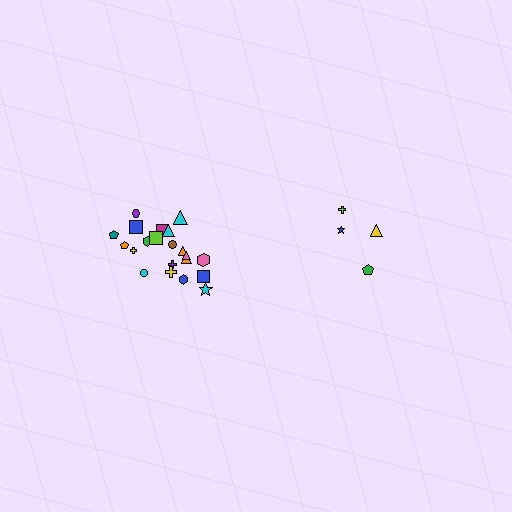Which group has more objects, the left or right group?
The left group.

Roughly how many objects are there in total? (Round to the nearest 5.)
Roughly 25 objects in total.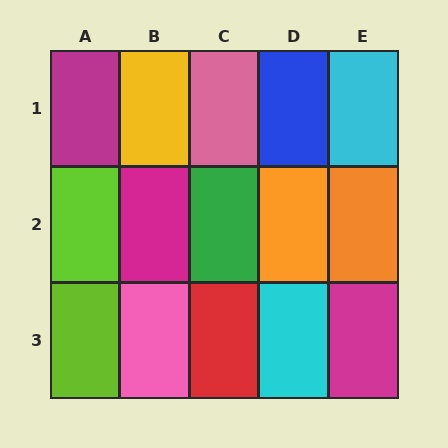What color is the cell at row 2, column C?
Green.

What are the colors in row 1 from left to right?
Magenta, yellow, pink, blue, cyan.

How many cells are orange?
2 cells are orange.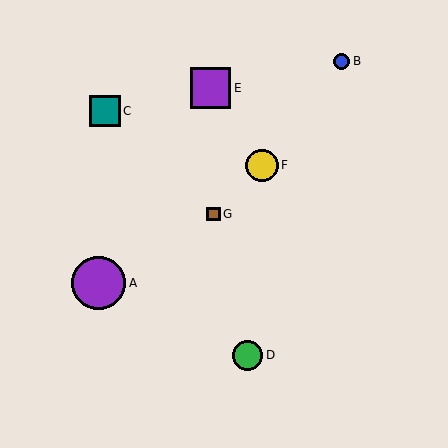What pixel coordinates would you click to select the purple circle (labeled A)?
Click at (99, 283) to select the purple circle A.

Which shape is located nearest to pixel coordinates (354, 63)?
The blue circle (labeled B) at (342, 61) is nearest to that location.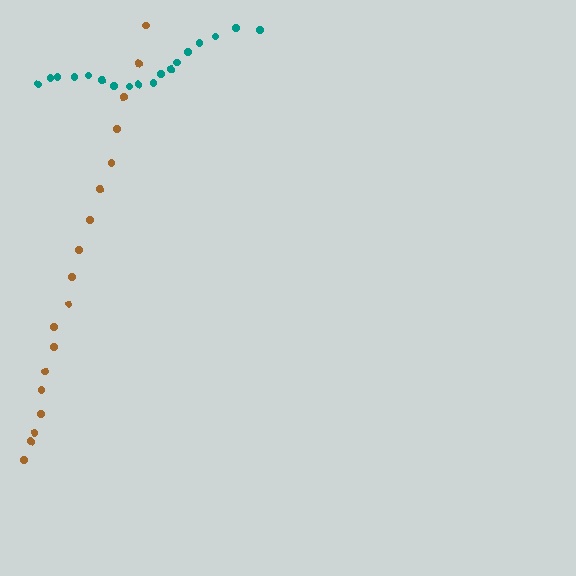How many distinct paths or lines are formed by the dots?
There are 2 distinct paths.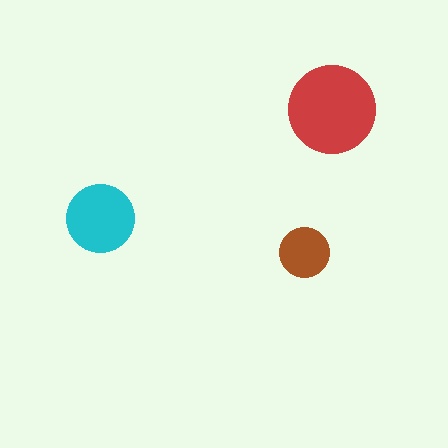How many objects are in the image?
There are 3 objects in the image.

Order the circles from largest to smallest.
the red one, the cyan one, the brown one.